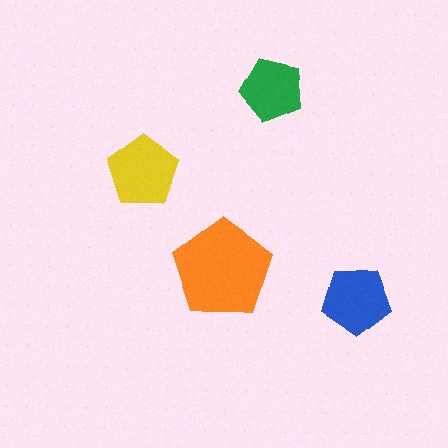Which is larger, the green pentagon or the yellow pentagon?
The yellow one.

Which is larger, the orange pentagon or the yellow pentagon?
The orange one.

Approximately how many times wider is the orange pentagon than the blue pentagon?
About 1.5 times wider.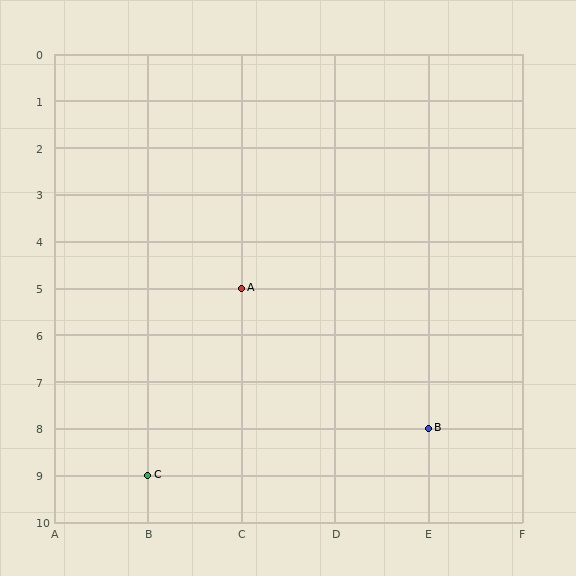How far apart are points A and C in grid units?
Points A and C are 1 column and 4 rows apart (about 4.1 grid units diagonally).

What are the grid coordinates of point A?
Point A is at grid coordinates (C, 5).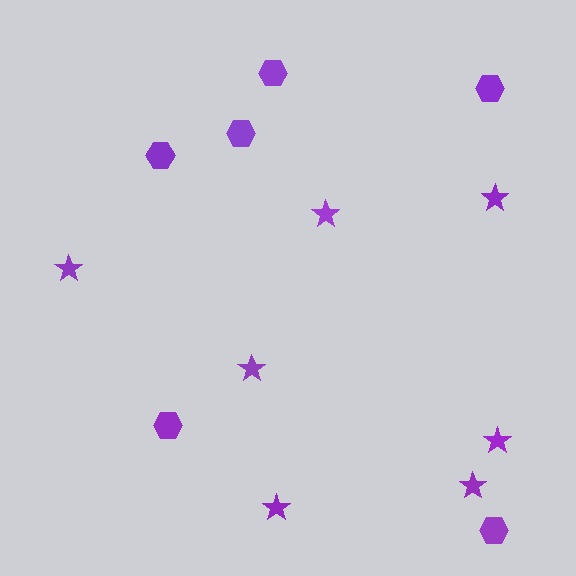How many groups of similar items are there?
There are 2 groups: one group of hexagons (6) and one group of stars (7).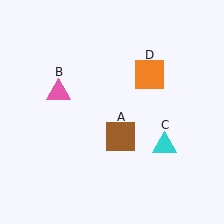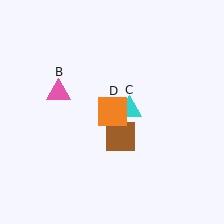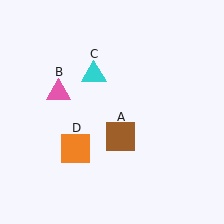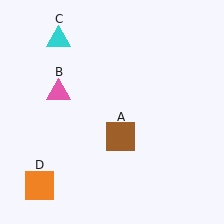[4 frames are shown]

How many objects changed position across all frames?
2 objects changed position: cyan triangle (object C), orange square (object D).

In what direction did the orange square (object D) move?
The orange square (object D) moved down and to the left.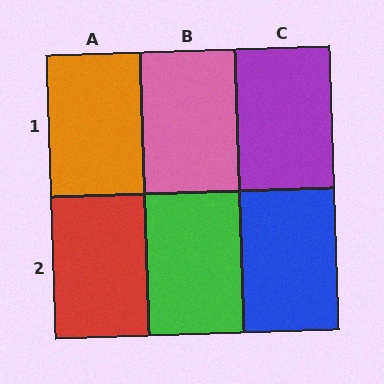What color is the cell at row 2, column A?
Red.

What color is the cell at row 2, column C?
Blue.